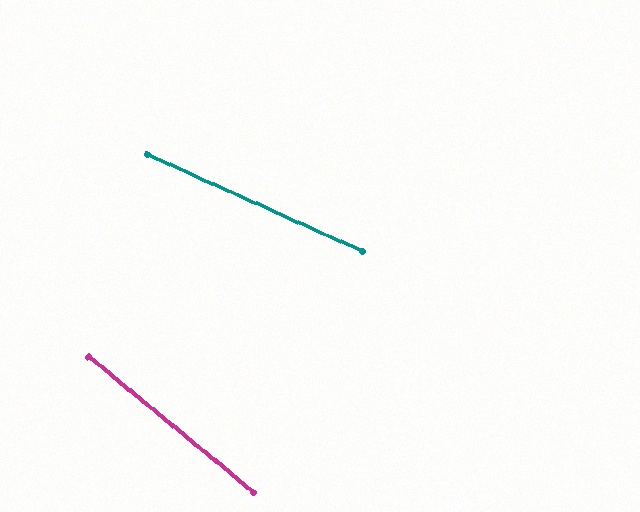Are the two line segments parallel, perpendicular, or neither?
Neither parallel nor perpendicular — they differ by about 15°.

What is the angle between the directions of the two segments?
Approximately 15 degrees.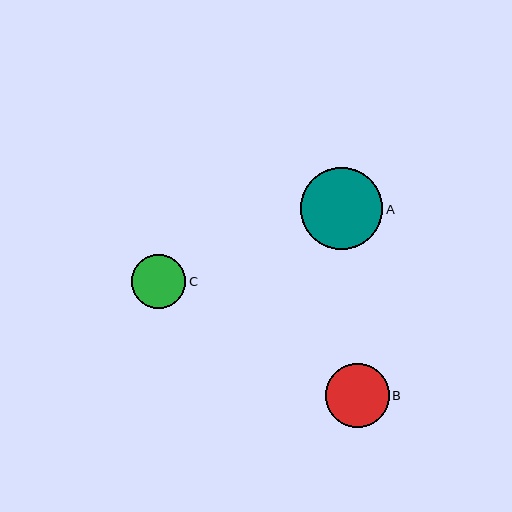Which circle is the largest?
Circle A is the largest with a size of approximately 83 pixels.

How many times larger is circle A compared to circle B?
Circle A is approximately 1.3 times the size of circle B.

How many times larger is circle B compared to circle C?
Circle B is approximately 1.2 times the size of circle C.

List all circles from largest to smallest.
From largest to smallest: A, B, C.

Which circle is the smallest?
Circle C is the smallest with a size of approximately 54 pixels.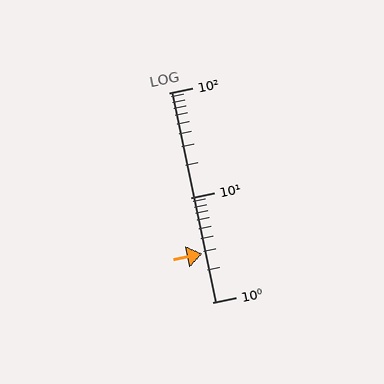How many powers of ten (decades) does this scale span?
The scale spans 2 decades, from 1 to 100.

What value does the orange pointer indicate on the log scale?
The pointer indicates approximately 2.9.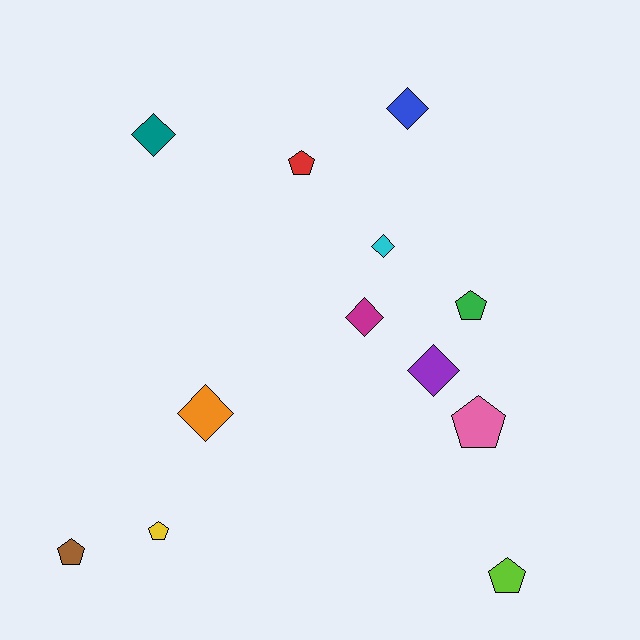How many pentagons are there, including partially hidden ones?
There are 6 pentagons.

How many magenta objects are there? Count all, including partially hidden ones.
There is 1 magenta object.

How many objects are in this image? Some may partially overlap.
There are 12 objects.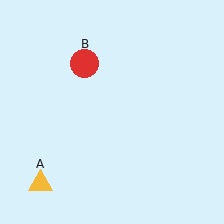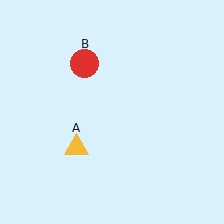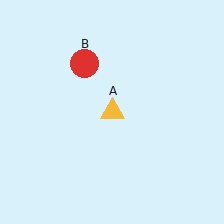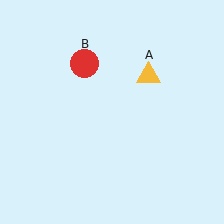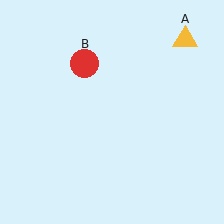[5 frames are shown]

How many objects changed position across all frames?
1 object changed position: yellow triangle (object A).